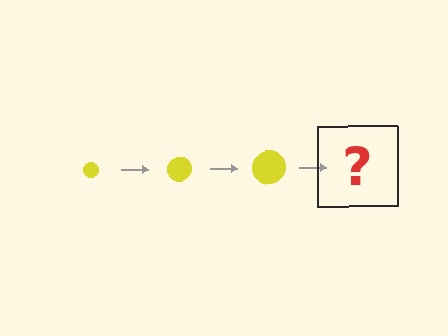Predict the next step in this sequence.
The next step is a yellow circle, larger than the previous one.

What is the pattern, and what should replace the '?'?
The pattern is that the circle gets progressively larger each step. The '?' should be a yellow circle, larger than the previous one.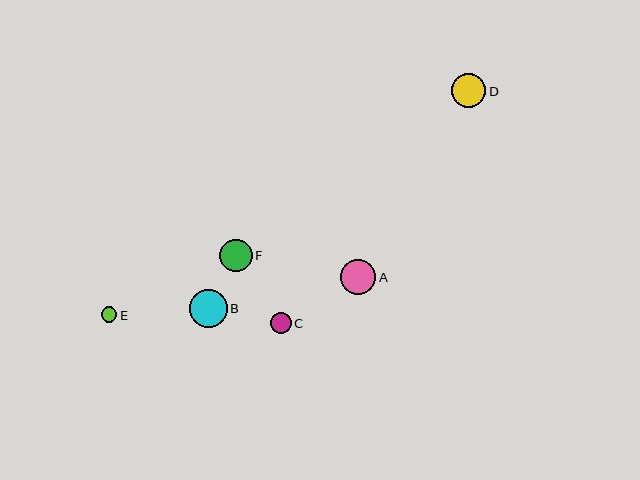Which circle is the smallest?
Circle E is the smallest with a size of approximately 16 pixels.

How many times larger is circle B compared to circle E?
Circle B is approximately 2.4 times the size of circle E.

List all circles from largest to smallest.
From largest to smallest: B, A, D, F, C, E.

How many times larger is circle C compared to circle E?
Circle C is approximately 1.3 times the size of circle E.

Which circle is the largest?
Circle B is the largest with a size of approximately 37 pixels.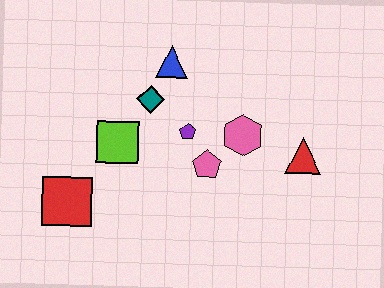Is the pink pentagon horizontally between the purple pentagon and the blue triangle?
No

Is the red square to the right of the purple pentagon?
No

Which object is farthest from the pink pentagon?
The red square is farthest from the pink pentagon.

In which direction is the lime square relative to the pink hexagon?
The lime square is to the left of the pink hexagon.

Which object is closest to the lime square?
The teal diamond is closest to the lime square.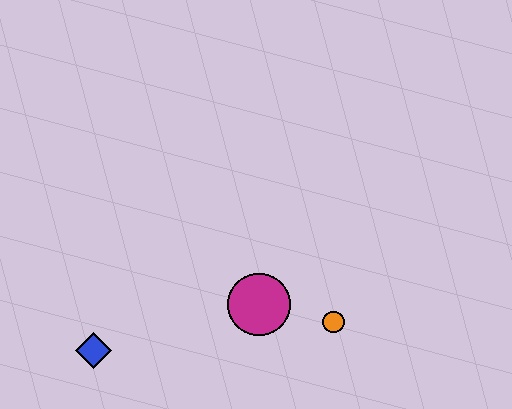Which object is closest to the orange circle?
The magenta circle is closest to the orange circle.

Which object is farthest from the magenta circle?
The blue diamond is farthest from the magenta circle.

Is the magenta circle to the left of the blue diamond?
No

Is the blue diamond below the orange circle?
Yes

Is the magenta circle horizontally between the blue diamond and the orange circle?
Yes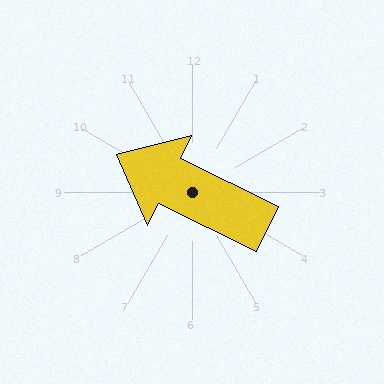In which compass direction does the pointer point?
Northwest.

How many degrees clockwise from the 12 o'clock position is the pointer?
Approximately 296 degrees.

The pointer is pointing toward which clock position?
Roughly 10 o'clock.